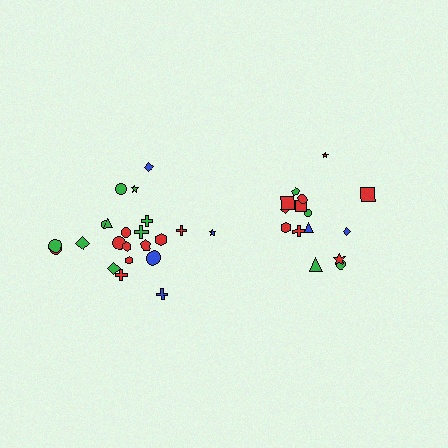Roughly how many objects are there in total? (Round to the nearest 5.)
Roughly 35 objects in total.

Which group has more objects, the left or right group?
The left group.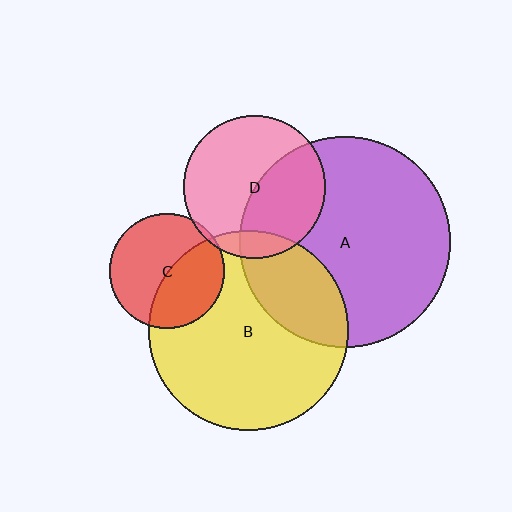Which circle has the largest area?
Circle A (purple).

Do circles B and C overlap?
Yes.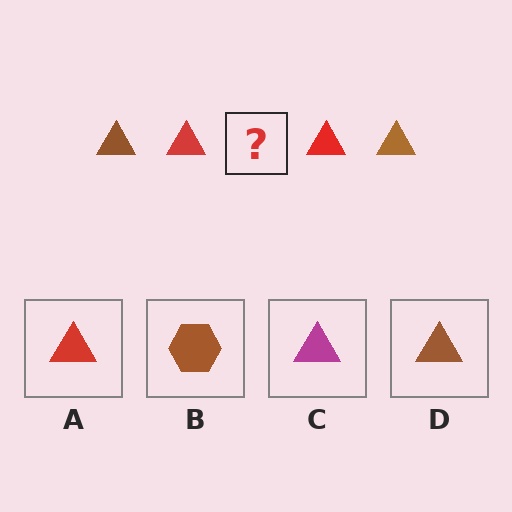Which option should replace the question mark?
Option D.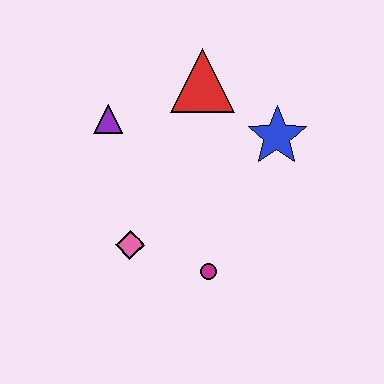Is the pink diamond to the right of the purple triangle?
Yes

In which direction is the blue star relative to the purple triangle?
The blue star is to the right of the purple triangle.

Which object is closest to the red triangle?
The blue star is closest to the red triangle.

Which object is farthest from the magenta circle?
The red triangle is farthest from the magenta circle.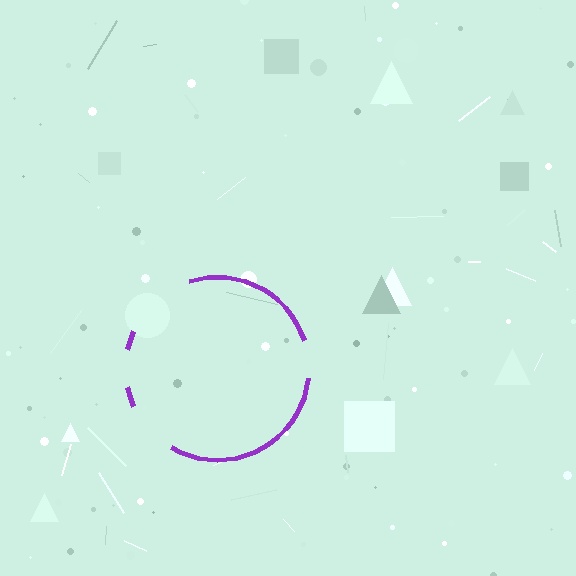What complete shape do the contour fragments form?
The contour fragments form a circle.